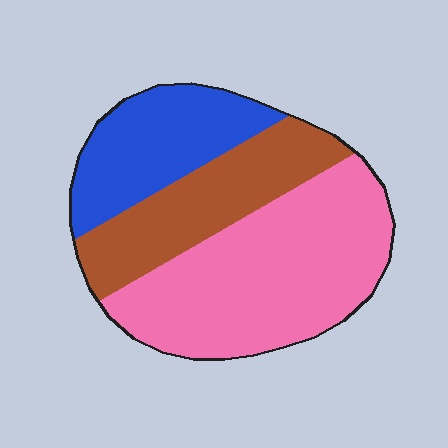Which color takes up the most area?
Pink, at roughly 50%.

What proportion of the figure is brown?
Brown takes up about one quarter (1/4) of the figure.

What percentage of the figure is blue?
Blue takes up about one quarter (1/4) of the figure.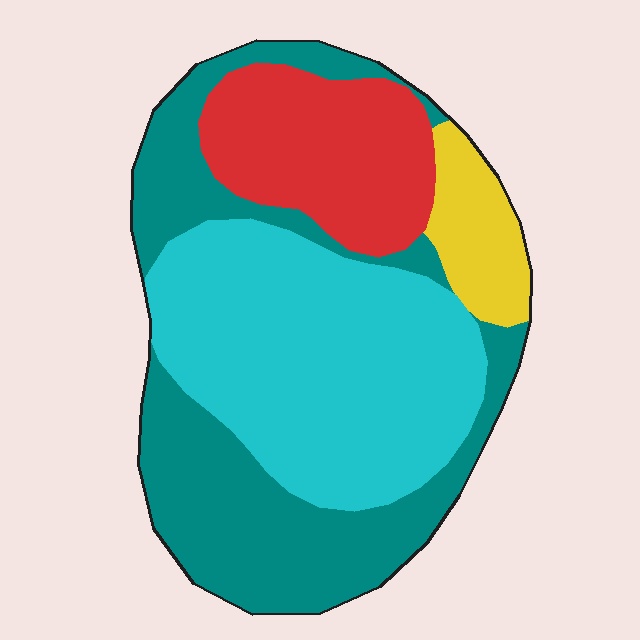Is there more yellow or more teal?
Teal.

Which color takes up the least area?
Yellow, at roughly 10%.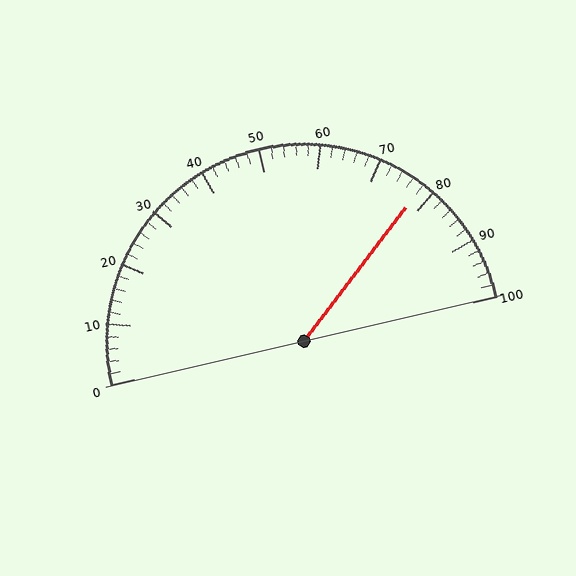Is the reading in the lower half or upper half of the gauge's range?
The reading is in the upper half of the range (0 to 100).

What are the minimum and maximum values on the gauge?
The gauge ranges from 0 to 100.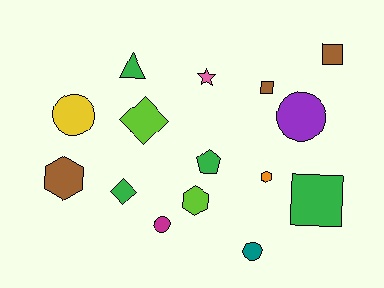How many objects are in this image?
There are 15 objects.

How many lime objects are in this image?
There are 2 lime objects.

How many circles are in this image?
There are 4 circles.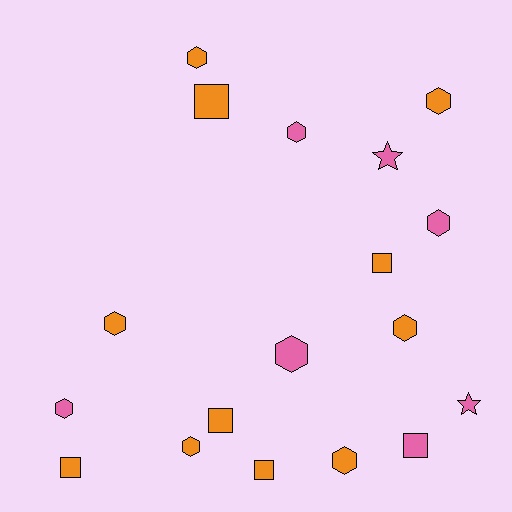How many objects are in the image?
There are 18 objects.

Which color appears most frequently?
Orange, with 11 objects.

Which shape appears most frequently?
Hexagon, with 10 objects.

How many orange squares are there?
There are 5 orange squares.